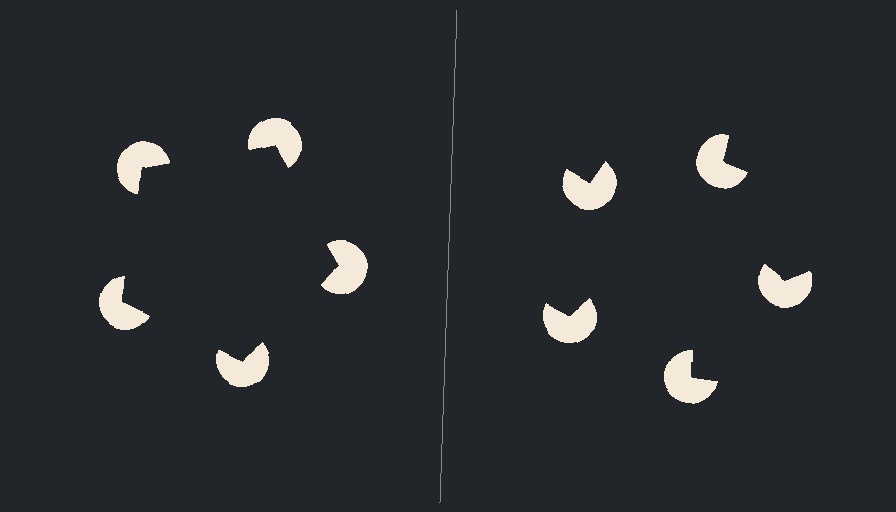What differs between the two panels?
The pac-man discs are positioned identically on both sides; only the wedge orientations differ. On the left they align to a pentagon; on the right they are misaligned.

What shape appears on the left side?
An illusory pentagon.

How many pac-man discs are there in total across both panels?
10 — 5 on each side.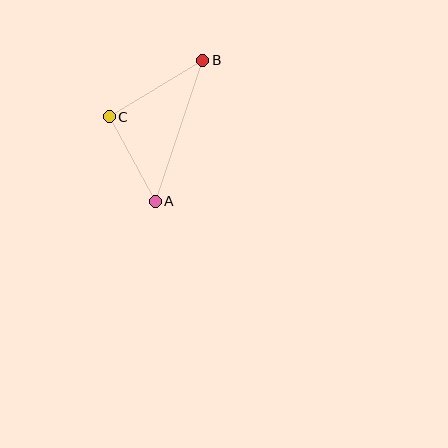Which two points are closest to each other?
Points A and C are closest to each other.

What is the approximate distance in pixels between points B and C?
The distance between B and C is approximately 109 pixels.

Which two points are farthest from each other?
Points A and B are farthest from each other.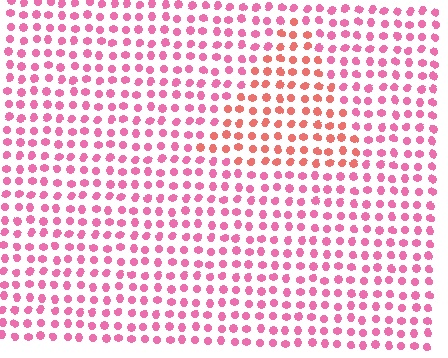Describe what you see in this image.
The image is filled with small pink elements in a uniform arrangement. A triangle-shaped region is visible where the elements are tinted to a slightly different hue, forming a subtle color boundary.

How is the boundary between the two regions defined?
The boundary is defined purely by a slight shift in hue (about 32 degrees). Spacing, size, and orientation are identical on both sides.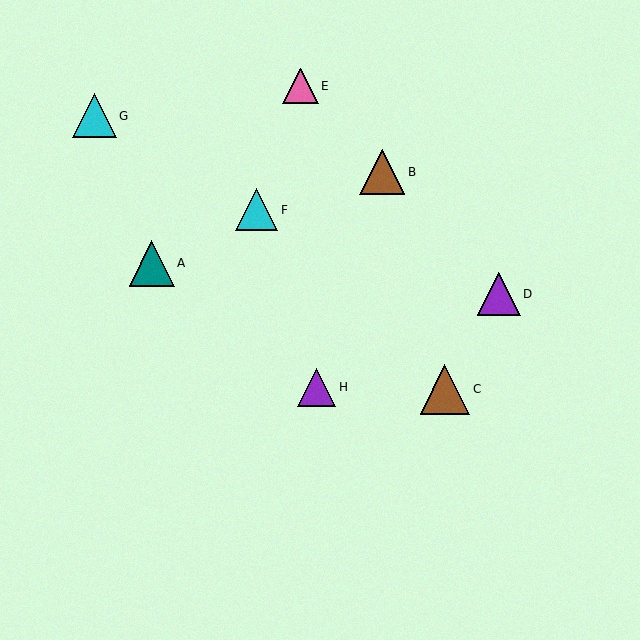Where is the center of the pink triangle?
The center of the pink triangle is at (300, 86).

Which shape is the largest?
The brown triangle (labeled C) is the largest.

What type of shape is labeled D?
Shape D is a purple triangle.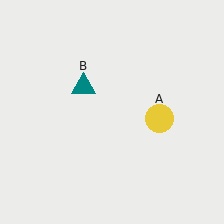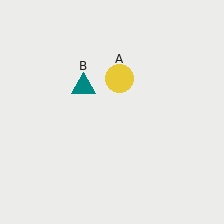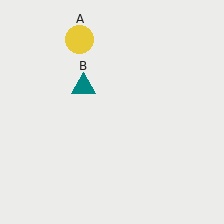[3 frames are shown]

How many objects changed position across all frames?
1 object changed position: yellow circle (object A).